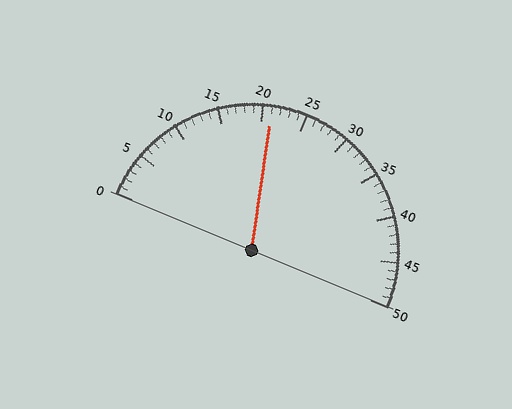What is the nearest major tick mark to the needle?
The nearest major tick mark is 20.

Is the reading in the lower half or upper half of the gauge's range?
The reading is in the lower half of the range (0 to 50).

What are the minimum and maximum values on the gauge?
The gauge ranges from 0 to 50.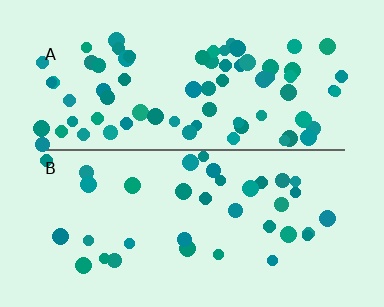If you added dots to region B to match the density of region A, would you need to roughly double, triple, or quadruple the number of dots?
Approximately double.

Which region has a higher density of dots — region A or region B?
A (the top).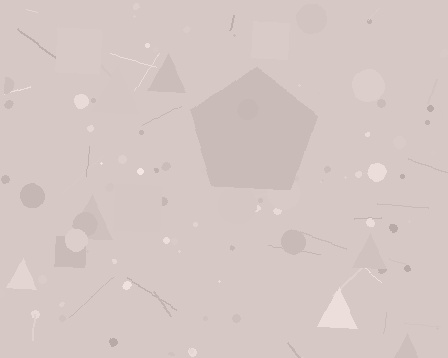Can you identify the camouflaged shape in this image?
The camouflaged shape is a pentagon.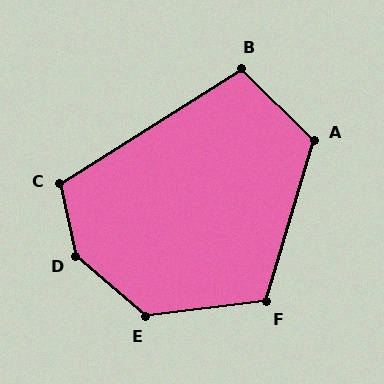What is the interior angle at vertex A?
Approximately 118 degrees (obtuse).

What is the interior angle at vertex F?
Approximately 113 degrees (obtuse).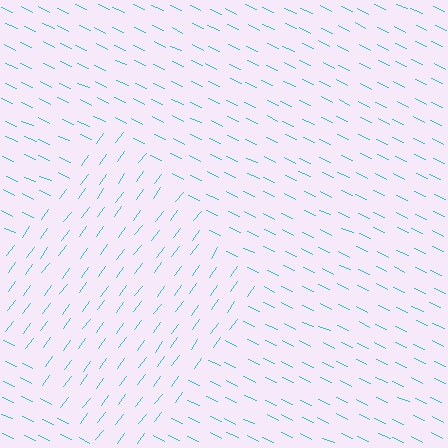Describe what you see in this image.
The image is filled with small cyan line segments. A diamond region in the image has lines oriented differently from the surrounding lines, creating a visible texture boundary.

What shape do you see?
I see a diamond.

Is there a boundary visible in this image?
Yes, there is a texture boundary formed by a change in line orientation.